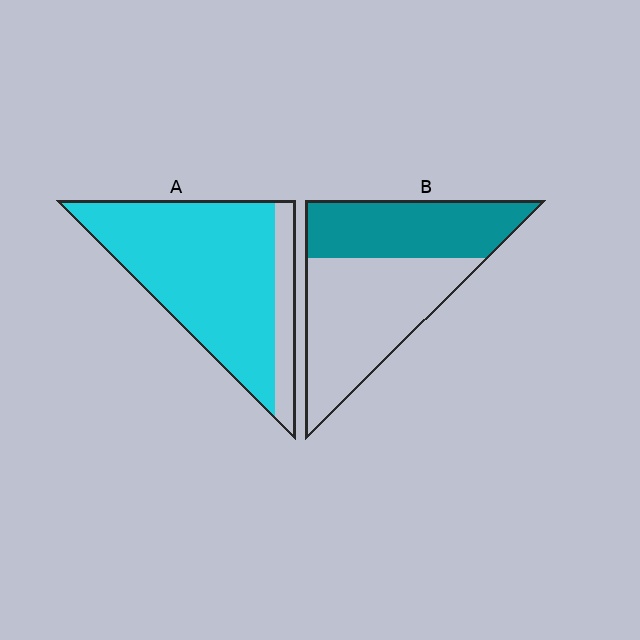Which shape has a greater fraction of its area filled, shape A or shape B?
Shape A.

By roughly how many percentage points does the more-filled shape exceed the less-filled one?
By roughly 40 percentage points (A over B).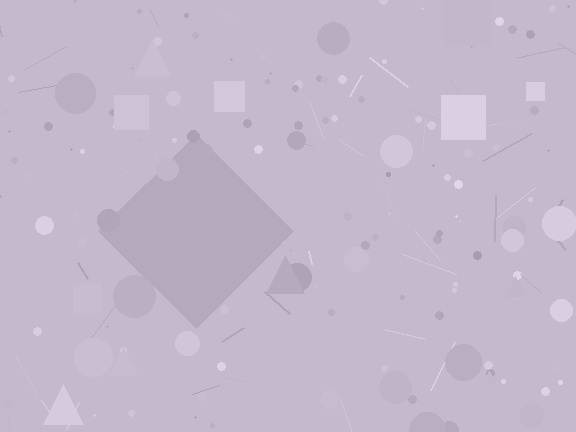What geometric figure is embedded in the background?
A diamond is embedded in the background.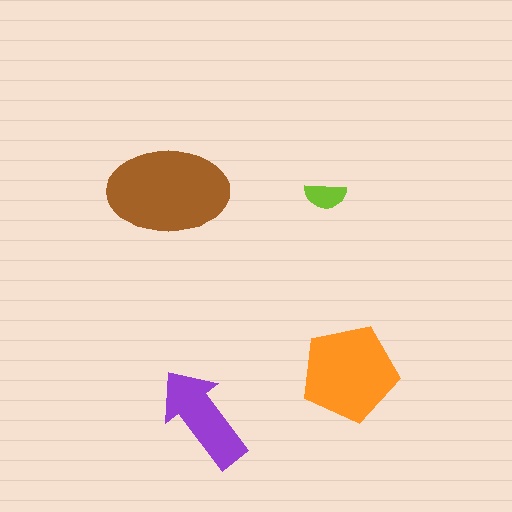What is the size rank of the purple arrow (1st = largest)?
3rd.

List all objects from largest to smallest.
The brown ellipse, the orange pentagon, the purple arrow, the lime semicircle.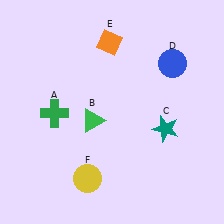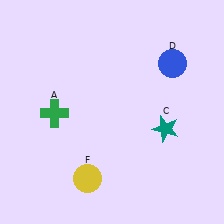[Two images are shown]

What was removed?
The orange diamond (E), the green triangle (B) were removed in Image 2.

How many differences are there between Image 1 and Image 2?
There are 2 differences between the two images.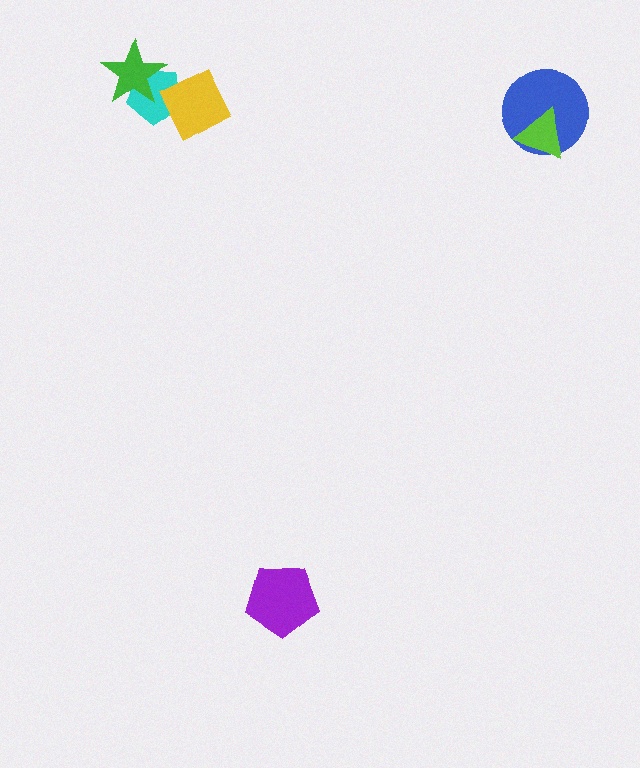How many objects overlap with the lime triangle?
1 object overlaps with the lime triangle.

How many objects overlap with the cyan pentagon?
2 objects overlap with the cyan pentagon.